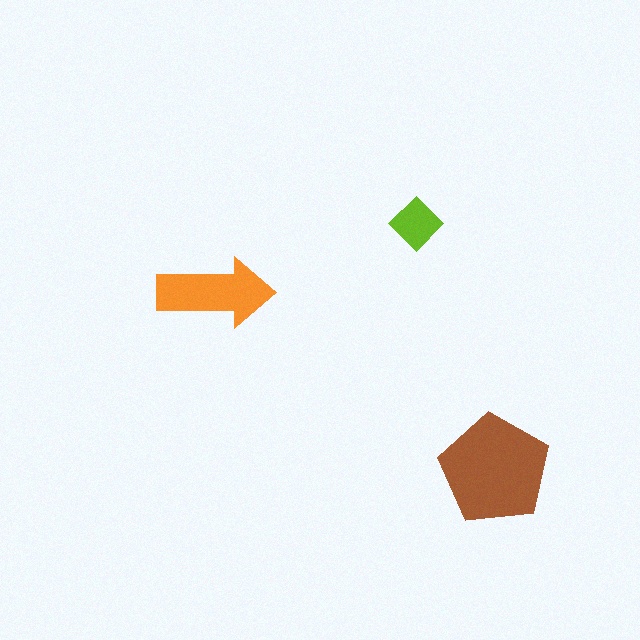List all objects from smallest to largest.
The lime diamond, the orange arrow, the brown pentagon.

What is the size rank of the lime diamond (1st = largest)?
3rd.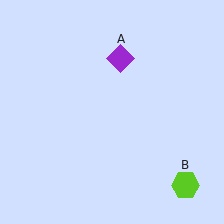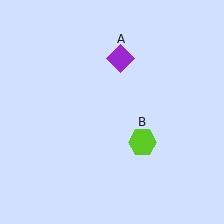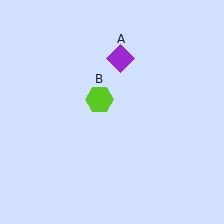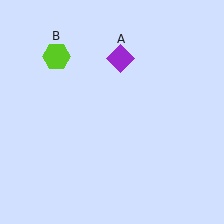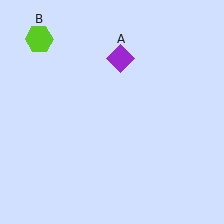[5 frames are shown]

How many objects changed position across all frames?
1 object changed position: lime hexagon (object B).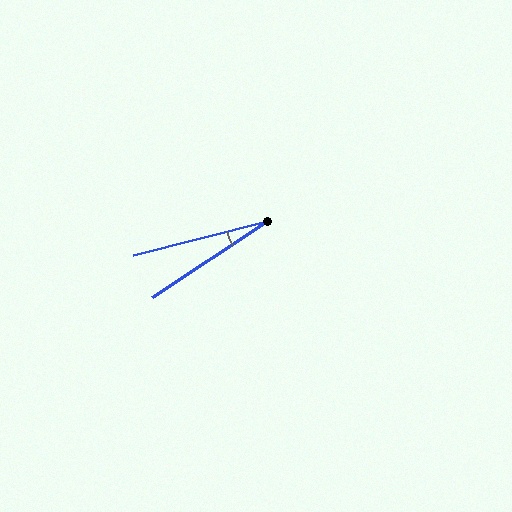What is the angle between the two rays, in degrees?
Approximately 19 degrees.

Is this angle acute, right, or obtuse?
It is acute.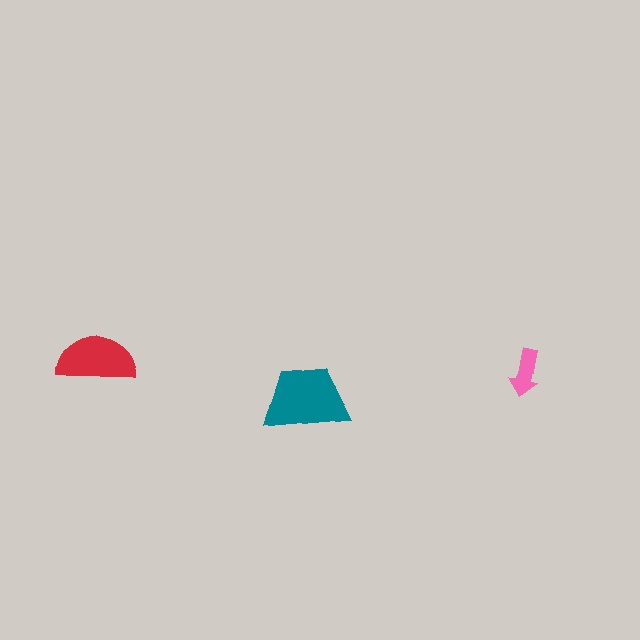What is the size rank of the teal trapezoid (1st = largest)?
1st.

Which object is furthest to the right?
The pink arrow is rightmost.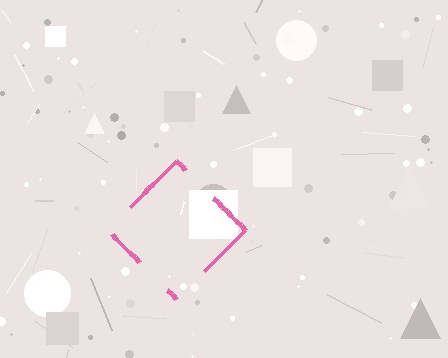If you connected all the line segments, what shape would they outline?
They would outline a diamond.